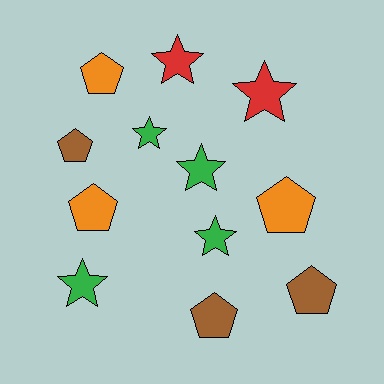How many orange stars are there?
There are no orange stars.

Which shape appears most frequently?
Star, with 6 objects.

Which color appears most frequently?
Green, with 4 objects.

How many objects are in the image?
There are 12 objects.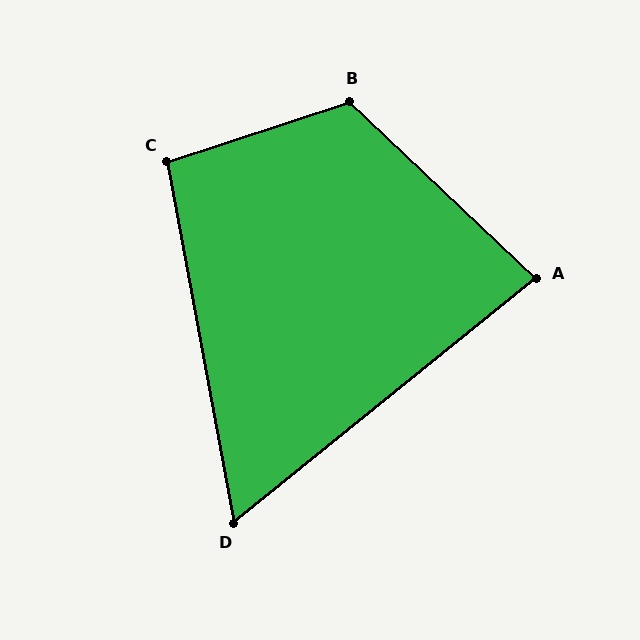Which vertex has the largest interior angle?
B, at approximately 118 degrees.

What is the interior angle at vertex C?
Approximately 98 degrees (obtuse).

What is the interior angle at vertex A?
Approximately 82 degrees (acute).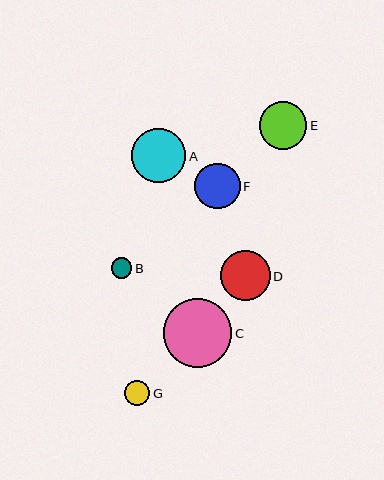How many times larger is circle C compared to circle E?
Circle C is approximately 1.4 times the size of circle E.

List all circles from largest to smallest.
From largest to smallest: C, A, D, E, F, G, B.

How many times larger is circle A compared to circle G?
Circle A is approximately 2.1 times the size of circle G.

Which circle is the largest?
Circle C is the largest with a size of approximately 69 pixels.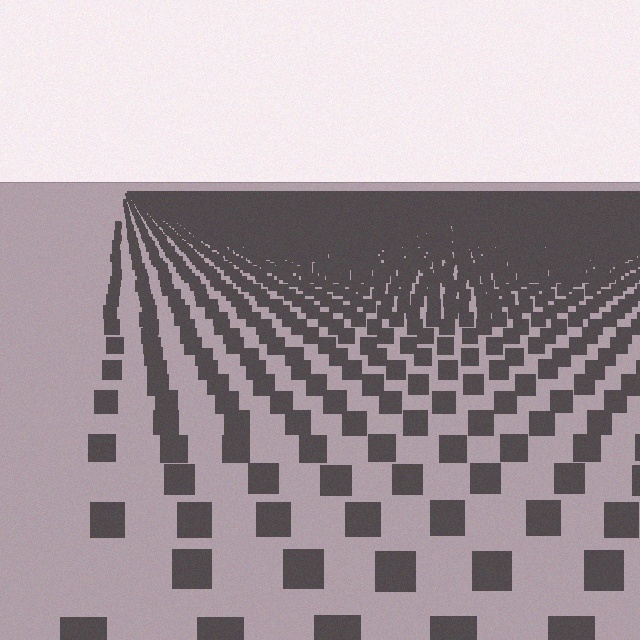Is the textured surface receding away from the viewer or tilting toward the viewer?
The surface is receding away from the viewer. Texture elements get smaller and denser toward the top.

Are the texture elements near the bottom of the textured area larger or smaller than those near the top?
Larger. Near the bottom, elements are closer to the viewer and appear at a bigger on-screen size.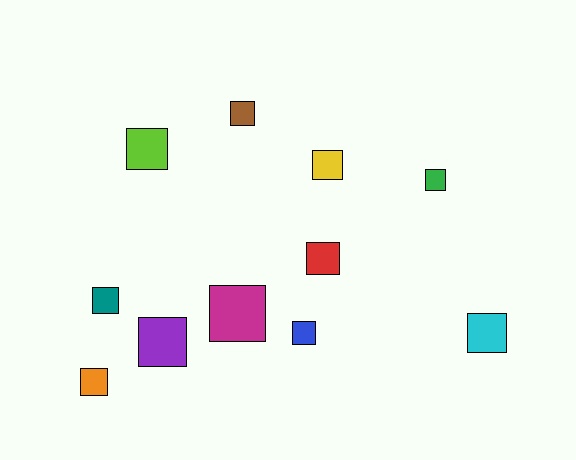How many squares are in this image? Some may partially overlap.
There are 11 squares.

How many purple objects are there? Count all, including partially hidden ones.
There is 1 purple object.